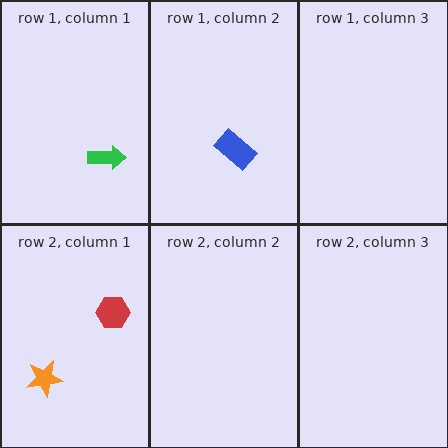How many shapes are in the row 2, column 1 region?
2.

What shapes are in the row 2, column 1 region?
The orange star, the red hexagon.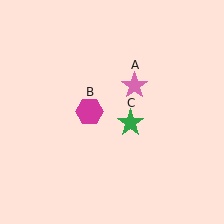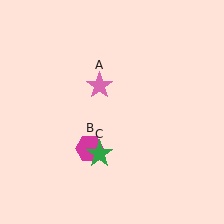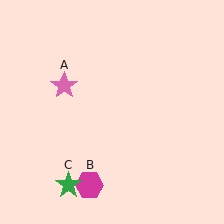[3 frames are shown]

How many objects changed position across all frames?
3 objects changed position: pink star (object A), magenta hexagon (object B), green star (object C).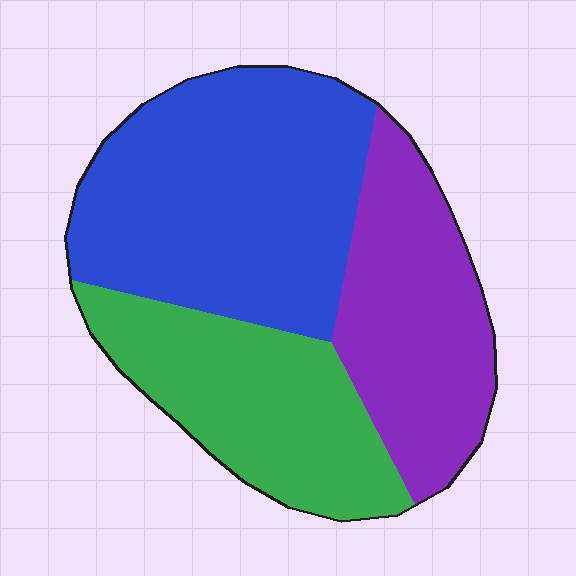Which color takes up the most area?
Blue, at roughly 45%.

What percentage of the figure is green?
Green takes up about one quarter (1/4) of the figure.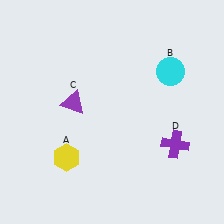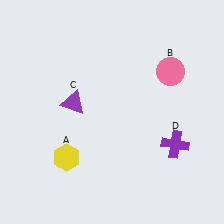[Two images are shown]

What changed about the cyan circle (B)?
In Image 1, B is cyan. In Image 2, it changed to pink.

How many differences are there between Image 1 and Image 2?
There is 1 difference between the two images.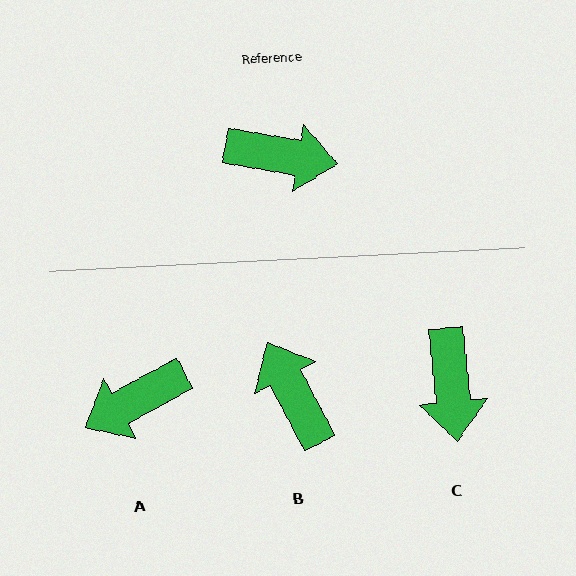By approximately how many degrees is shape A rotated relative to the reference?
Approximately 142 degrees clockwise.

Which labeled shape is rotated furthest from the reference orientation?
A, about 142 degrees away.